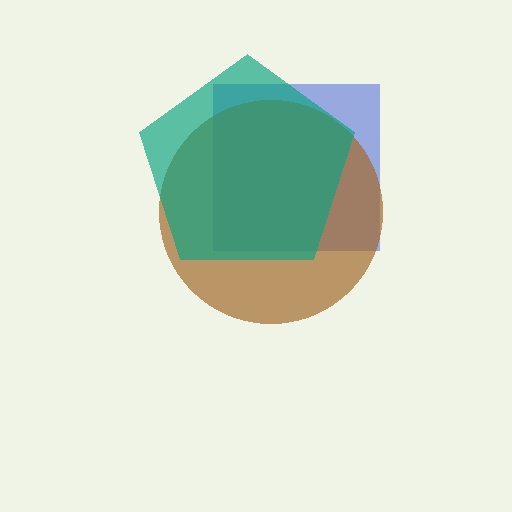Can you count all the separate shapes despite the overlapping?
Yes, there are 3 separate shapes.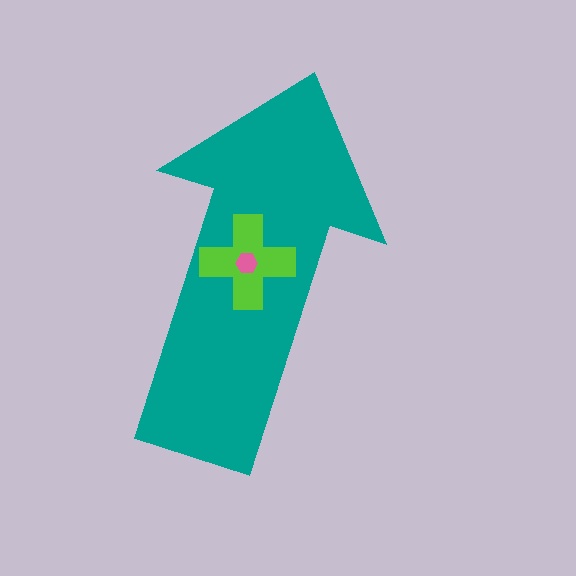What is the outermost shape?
The teal arrow.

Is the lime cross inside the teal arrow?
Yes.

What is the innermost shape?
The pink hexagon.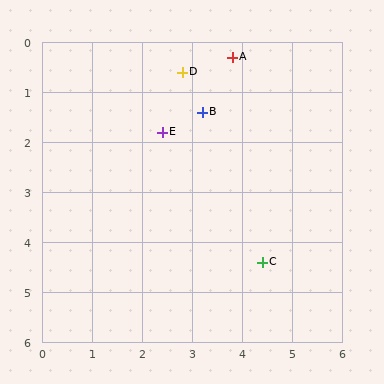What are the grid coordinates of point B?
Point B is at approximately (3.2, 1.4).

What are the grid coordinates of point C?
Point C is at approximately (4.4, 4.4).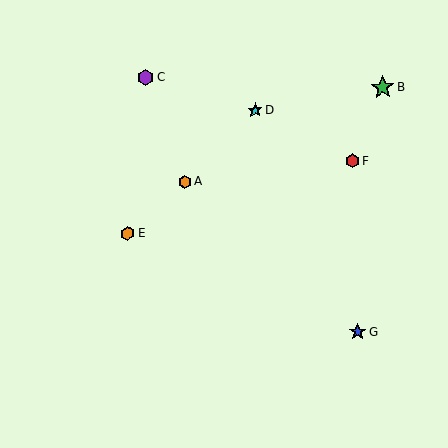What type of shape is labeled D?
Shape D is a cyan star.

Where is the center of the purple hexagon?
The center of the purple hexagon is at (145, 78).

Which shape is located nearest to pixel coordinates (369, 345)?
The blue star (labeled G) at (357, 332) is nearest to that location.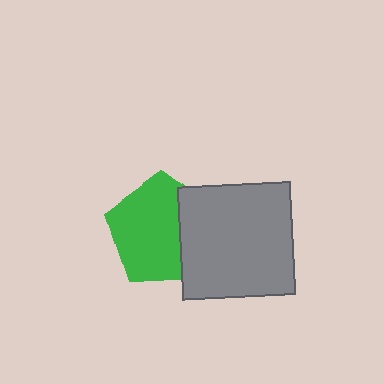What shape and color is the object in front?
The object in front is a gray square.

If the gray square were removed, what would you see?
You would see the complete green pentagon.